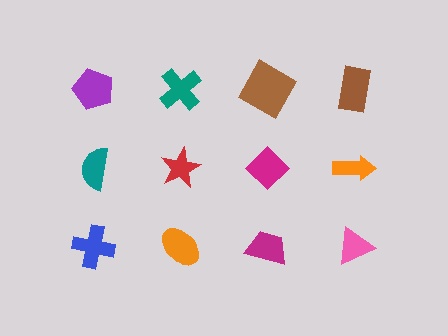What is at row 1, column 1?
A purple pentagon.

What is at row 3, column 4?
A pink triangle.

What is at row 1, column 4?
A brown rectangle.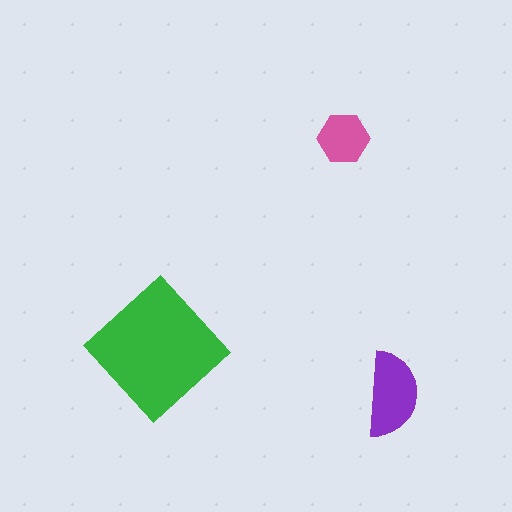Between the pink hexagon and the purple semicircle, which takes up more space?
The purple semicircle.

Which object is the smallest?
The pink hexagon.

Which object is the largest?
The green diamond.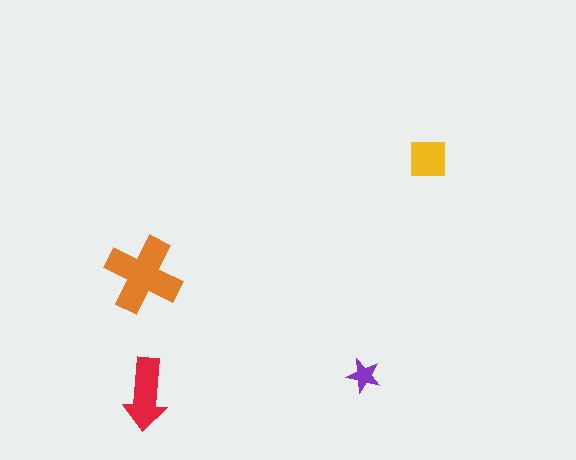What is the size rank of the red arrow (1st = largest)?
2nd.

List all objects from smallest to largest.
The purple star, the yellow square, the red arrow, the orange cross.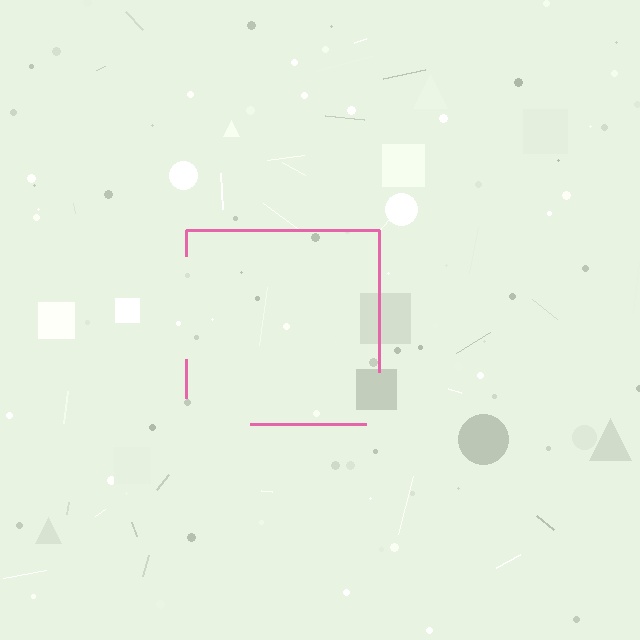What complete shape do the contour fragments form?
The contour fragments form a square.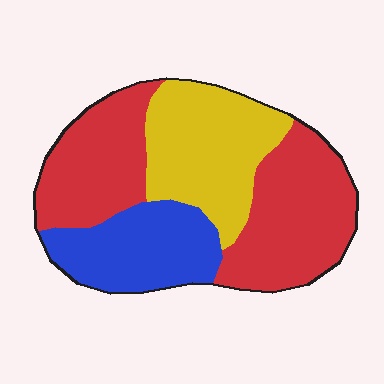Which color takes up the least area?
Blue, at roughly 20%.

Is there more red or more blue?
Red.